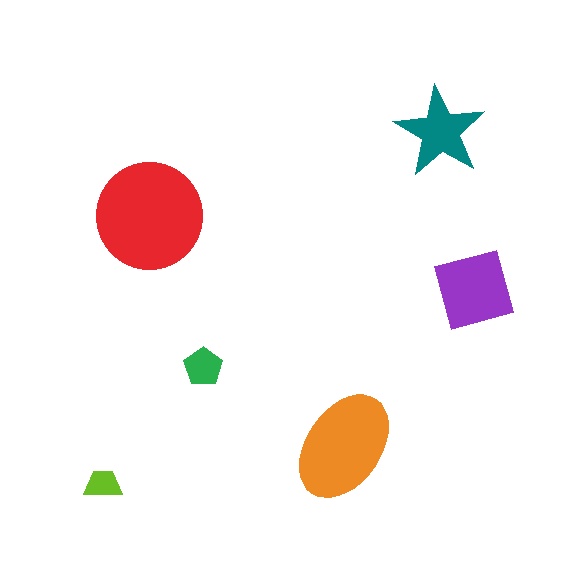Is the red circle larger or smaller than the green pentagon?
Larger.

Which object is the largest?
The red circle.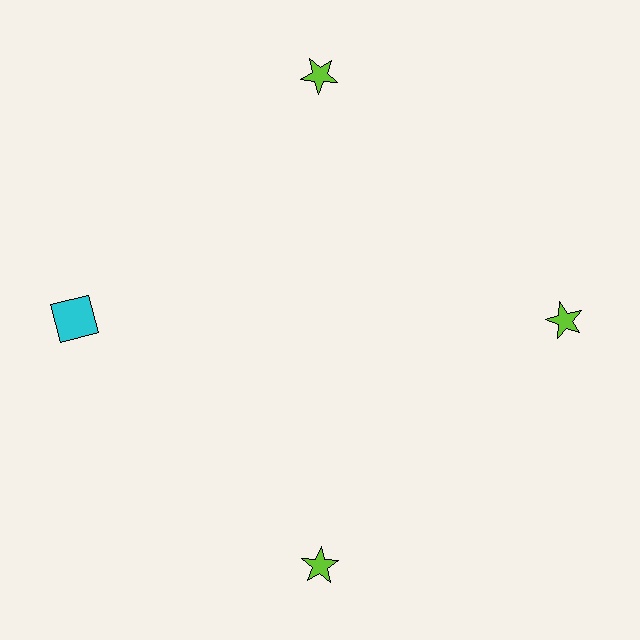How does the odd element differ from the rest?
It differs in both color (cyan instead of lime) and shape (square instead of star).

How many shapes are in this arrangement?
There are 4 shapes arranged in a ring pattern.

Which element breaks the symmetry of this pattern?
The cyan square at roughly the 9 o'clock position breaks the symmetry. All other shapes are lime stars.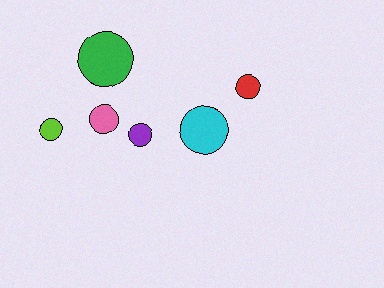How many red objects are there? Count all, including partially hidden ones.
There is 1 red object.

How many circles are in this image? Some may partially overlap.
There are 6 circles.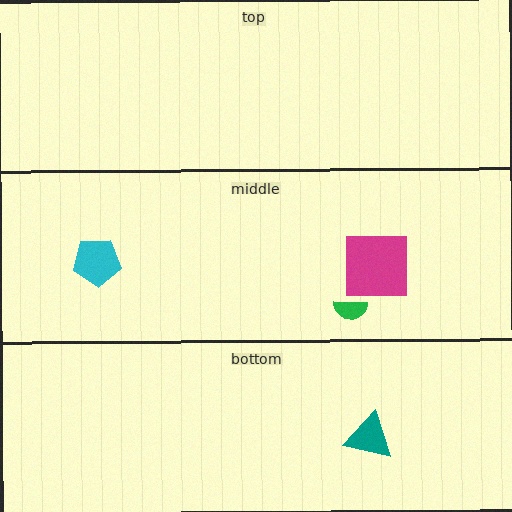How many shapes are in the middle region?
3.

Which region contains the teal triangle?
The bottom region.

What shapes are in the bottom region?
The teal triangle.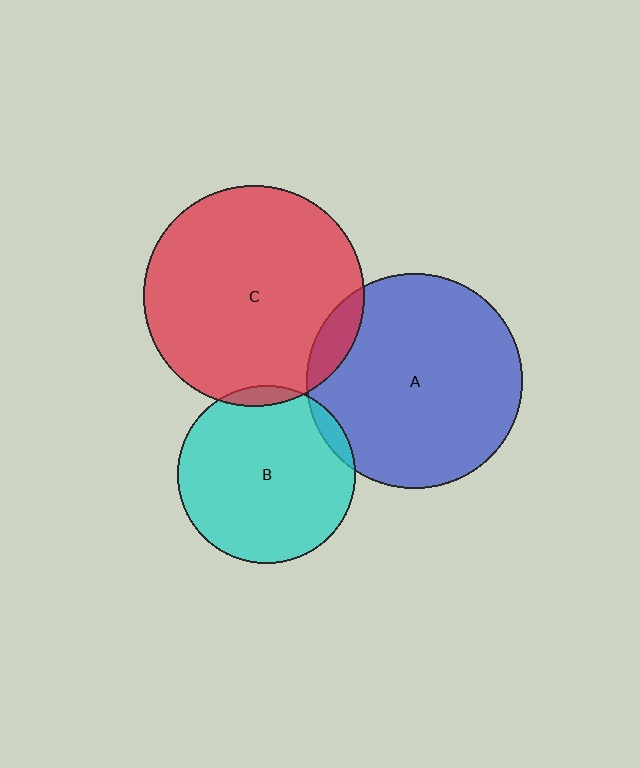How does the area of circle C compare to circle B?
Approximately 1.5 times.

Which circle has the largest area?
Circle C (red).